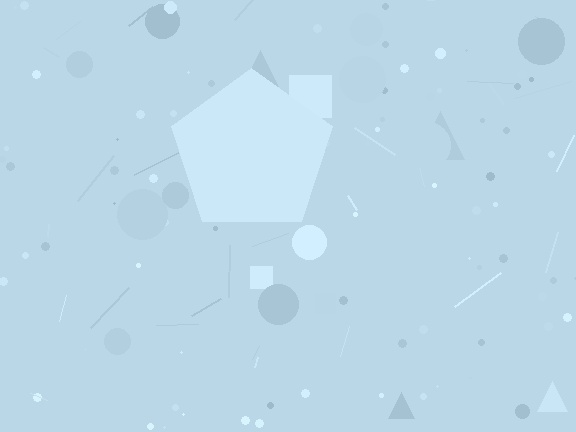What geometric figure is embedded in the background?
A pentagon is embedded in the background.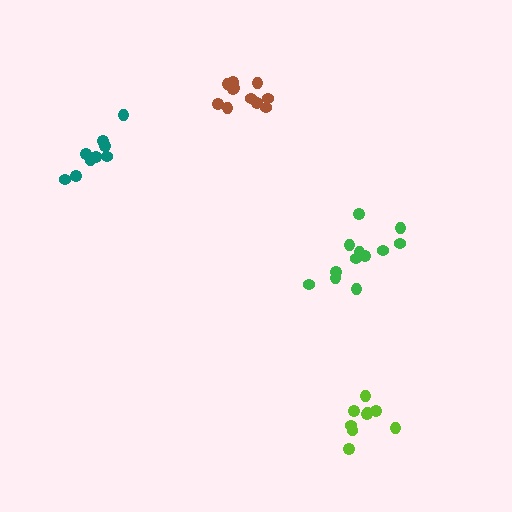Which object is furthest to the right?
The green cluster is rightmost.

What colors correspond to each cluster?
The clusters are colored: teal, brown, lime, green.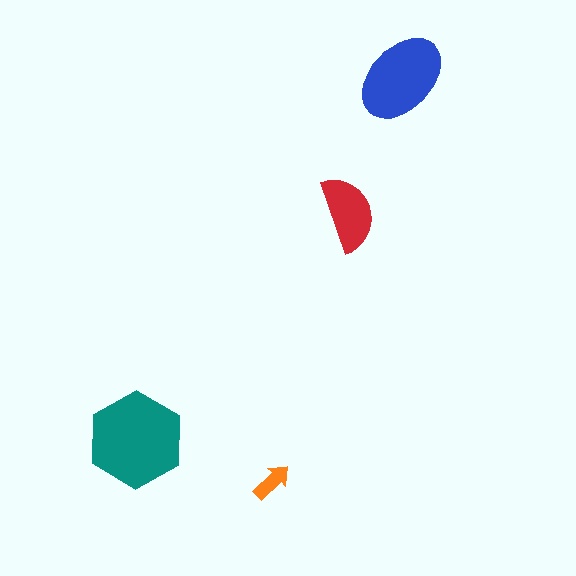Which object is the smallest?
The orange arrow.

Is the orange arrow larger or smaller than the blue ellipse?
Smaller.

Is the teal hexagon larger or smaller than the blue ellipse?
Larger.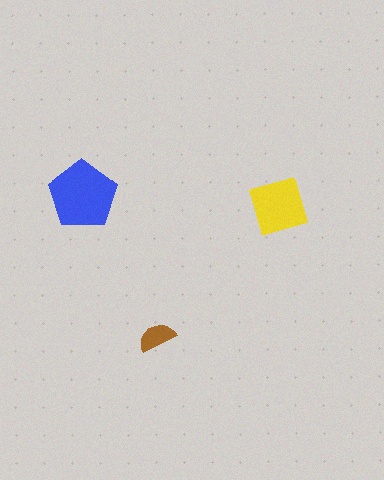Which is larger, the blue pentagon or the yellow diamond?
The blue pentagon.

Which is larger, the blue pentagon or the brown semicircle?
The blue pentagon.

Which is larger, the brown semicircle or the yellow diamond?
The yellow diamond.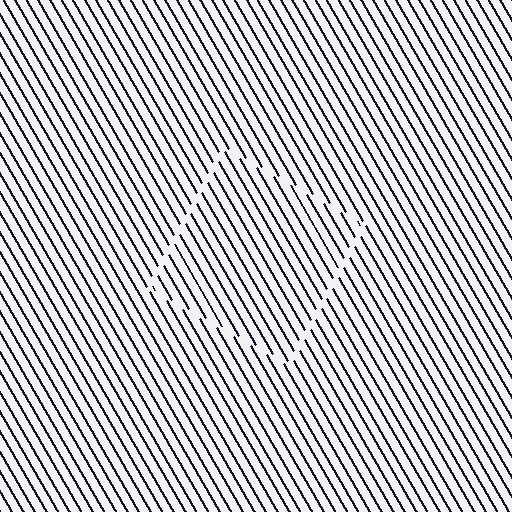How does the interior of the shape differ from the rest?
The interior of the shape contains the same grating, shifted by half a period — the contour is defined by the phase discontinuity where line-ends from the inner and outer gratings abut.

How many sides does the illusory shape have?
4 sides — the line-ends trace a square.